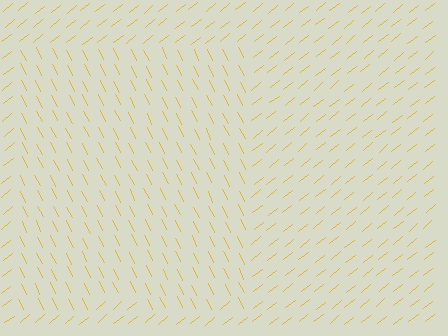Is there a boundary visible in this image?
Yes, there is a texture boundary formed by a change in line orientation.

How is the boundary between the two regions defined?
The boundary is defined purely by a change in line orientation (approximately 77 degrees difference). All lines are the same color and thickness.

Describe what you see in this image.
The image is filled with small yellow line segments. A rectangle region in the image has lines oriented differently from the surrounding lines, creating a visible texture boundary.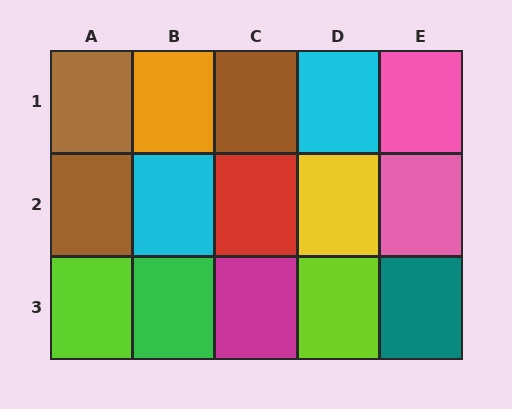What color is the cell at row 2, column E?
Pink.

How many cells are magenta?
1 cell is magenta.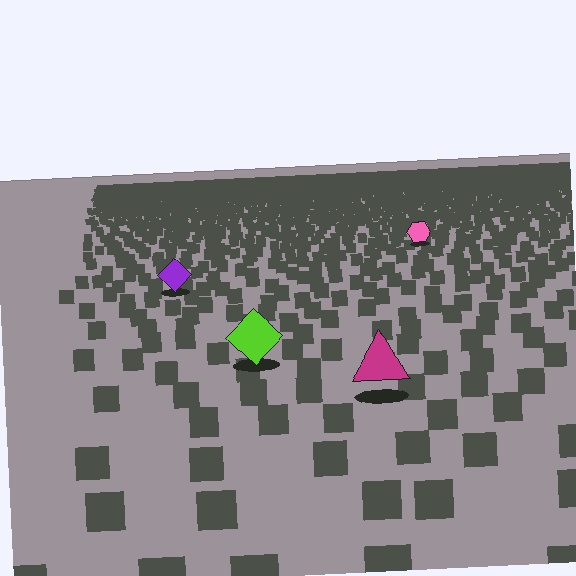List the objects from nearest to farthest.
From nearest to farthest: the magenta triangle, the lime diamond, the purple diamond, the pink hexagon.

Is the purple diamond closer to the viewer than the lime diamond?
No. The lime diamond is closer — you can tell from the texture gradient: the ground texture is coarser near it.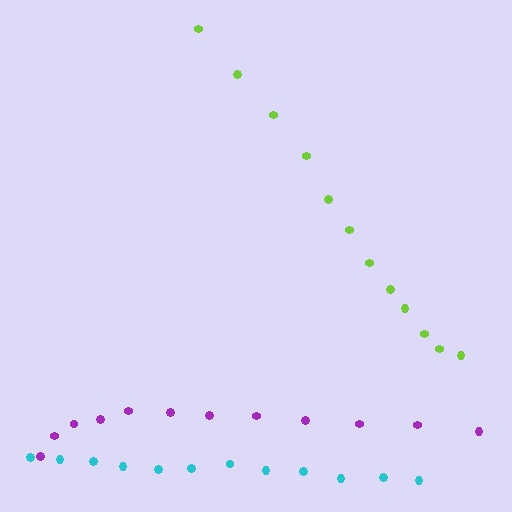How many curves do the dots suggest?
There are 3 distinct paths.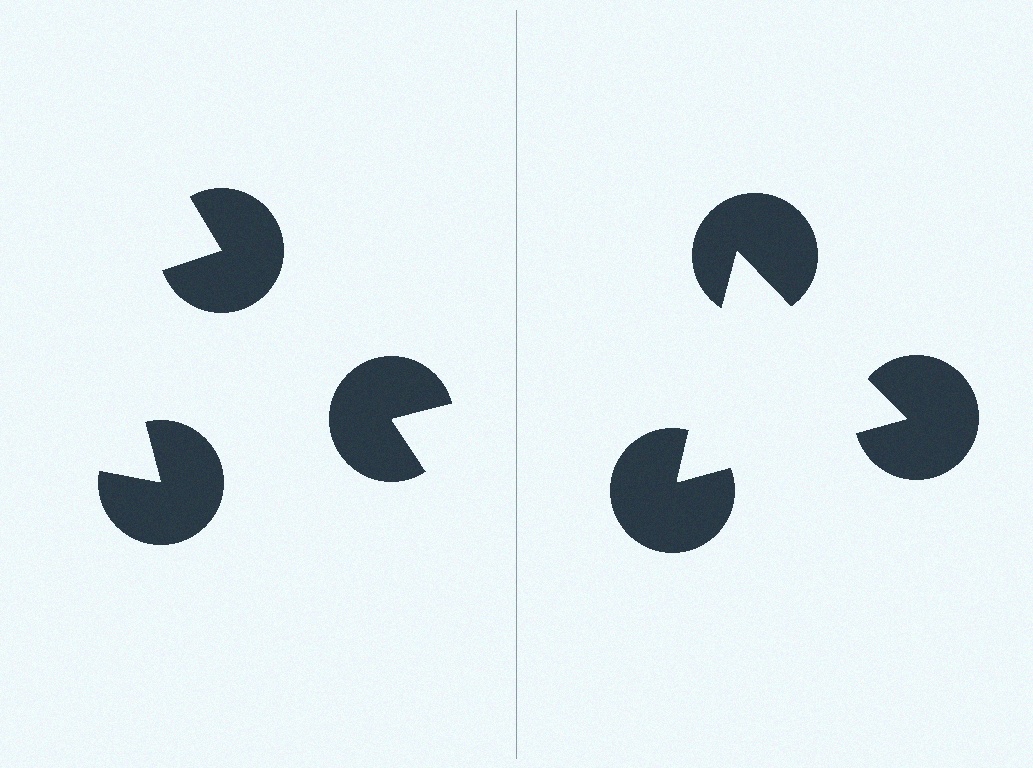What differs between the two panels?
The pac-man discs are positioned identically on both sides; only the wedge orientations differ. On the right they align to a triangle; on the left they are misaligned.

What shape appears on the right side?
An illusory triangle.